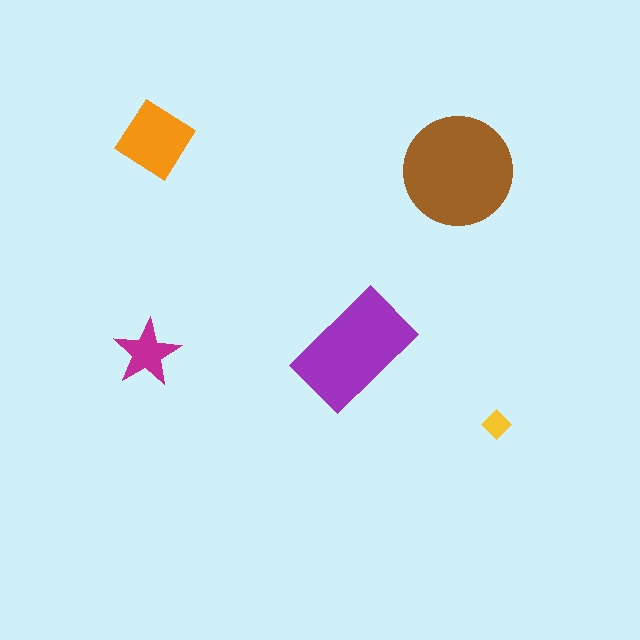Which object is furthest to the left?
The magenta star is leftmost.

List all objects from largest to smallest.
The brown circle, the purple rectangle, the orange diamond, the magenta star, the yellow diamond.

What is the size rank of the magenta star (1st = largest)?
4th.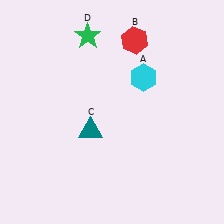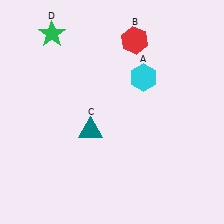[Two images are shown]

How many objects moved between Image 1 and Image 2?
1 object moved between the two images.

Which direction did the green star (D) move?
The green star (D) moved left.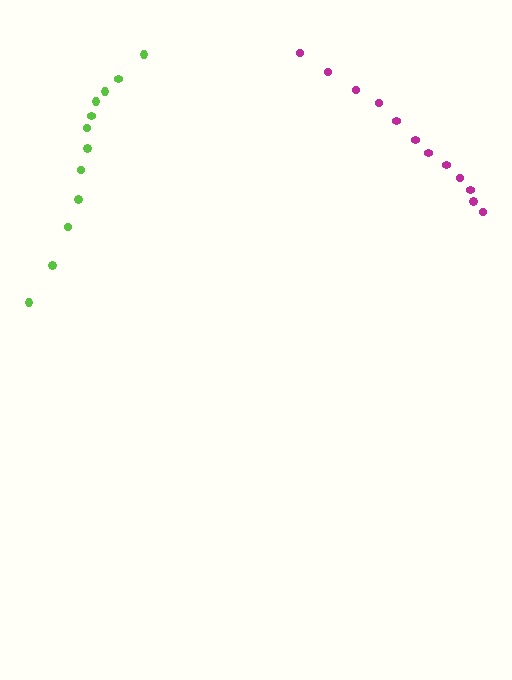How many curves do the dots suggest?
There are 2 distinct paths.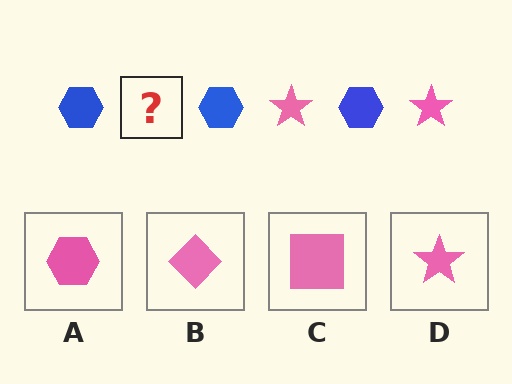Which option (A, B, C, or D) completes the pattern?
D.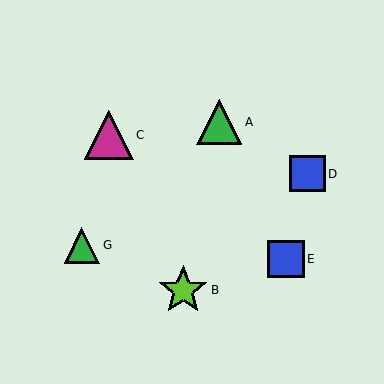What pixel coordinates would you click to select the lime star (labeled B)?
Click at (183, 290) to select the lime star B.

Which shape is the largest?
The lime star (labeled B) is the largest.